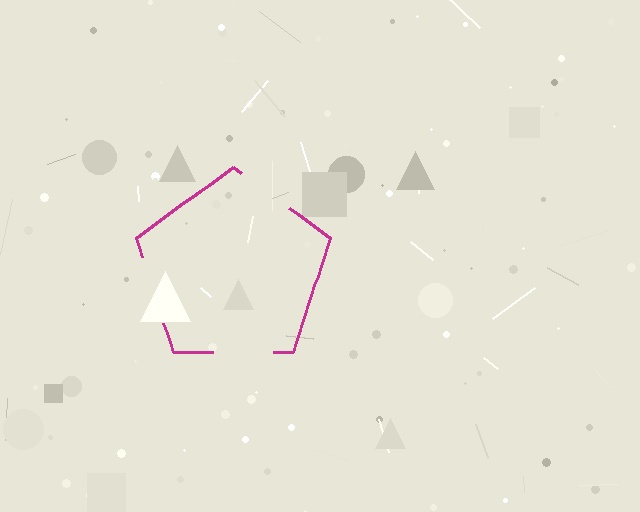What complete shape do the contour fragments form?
The contour fragments form a pentagon.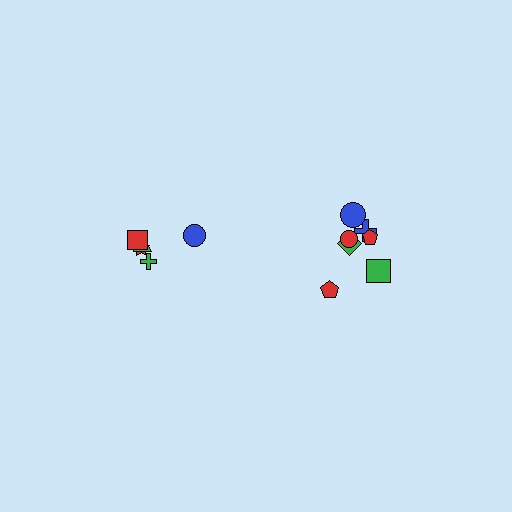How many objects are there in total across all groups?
There are 12 objects.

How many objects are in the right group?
There are 7 objects.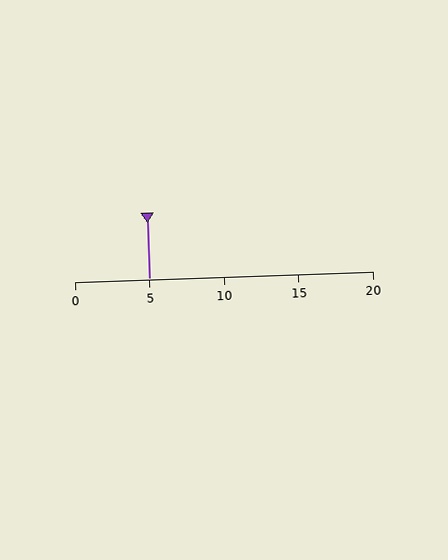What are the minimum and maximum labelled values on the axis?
The axis runs from 0 to 20.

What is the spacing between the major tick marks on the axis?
The major ticks are spaced 5 apart.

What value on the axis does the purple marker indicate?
The marker indicates approximately 5.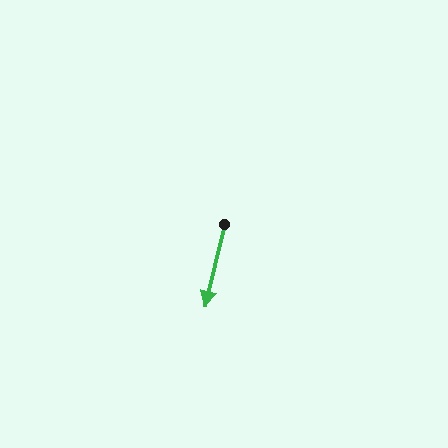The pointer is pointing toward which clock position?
Roughly 6 o'clock.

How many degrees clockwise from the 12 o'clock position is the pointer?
Approximately 193 degrees.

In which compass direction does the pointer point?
South.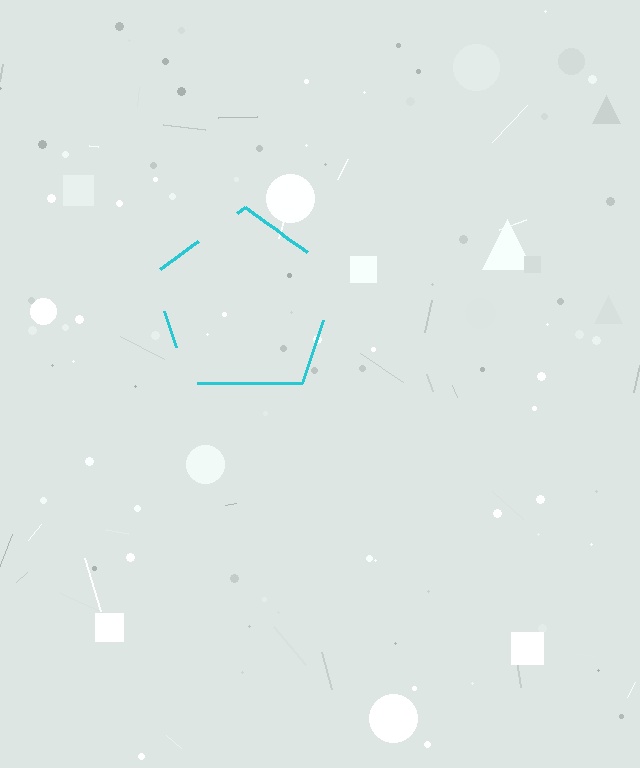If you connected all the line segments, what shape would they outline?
They would outline a pentagon.